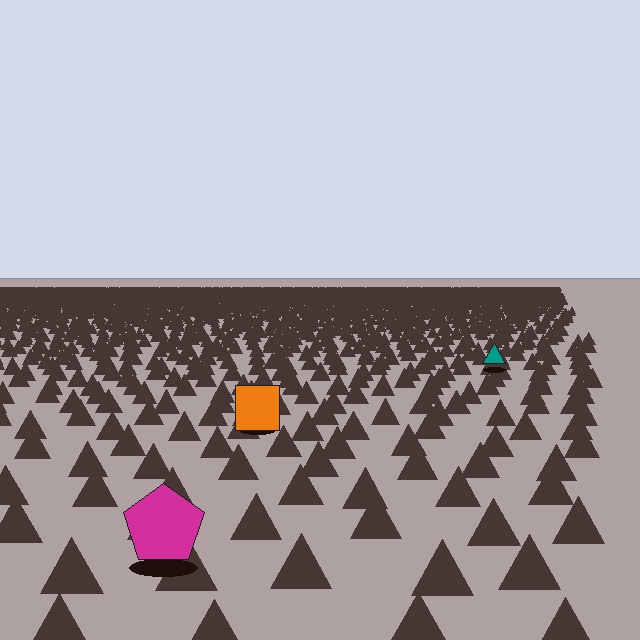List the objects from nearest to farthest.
From nearest to farthest: the magenta pentagon, the orange square, the teal triangle.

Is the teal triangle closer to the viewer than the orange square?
No. The orange square is closer — you can tell from the texture gradient: the ground texture is coarser near it.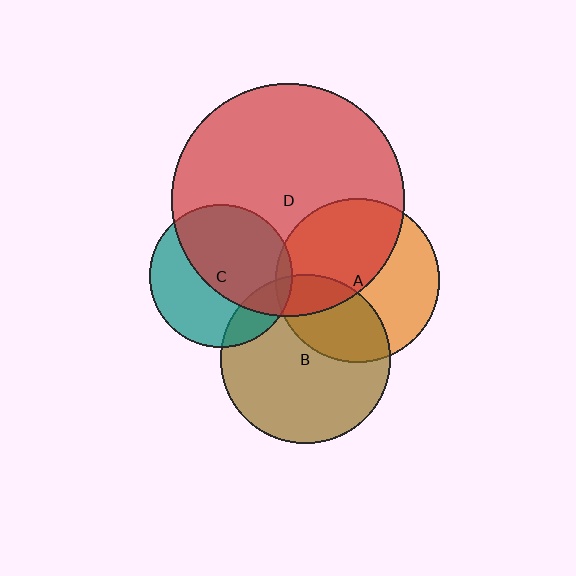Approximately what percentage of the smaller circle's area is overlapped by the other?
Approximately 5%.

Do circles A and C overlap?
Yes.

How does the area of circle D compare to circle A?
Approximately 2.0 times.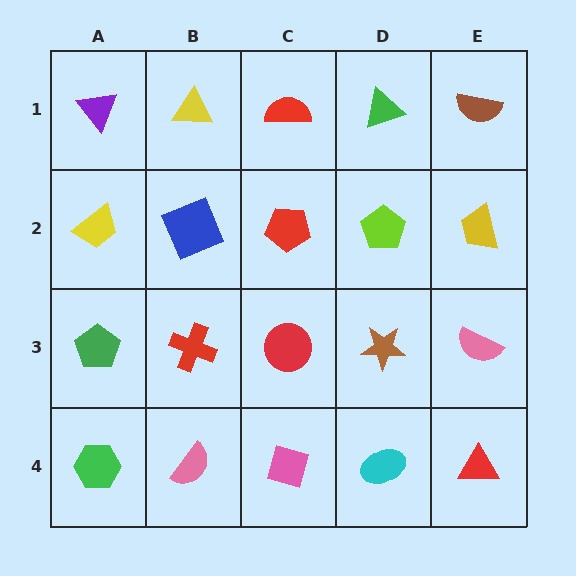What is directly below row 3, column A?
A green hexagon.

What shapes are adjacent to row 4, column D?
A brown star (row 3, column D), a pink diamond (row 4, column C), a red triangle (row 4, column E).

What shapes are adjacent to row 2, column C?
A red semicircle (row 1, column C), a red circle (row 3, column C), a blue square (row 2, column B), a lime pentagon (row 2, column D).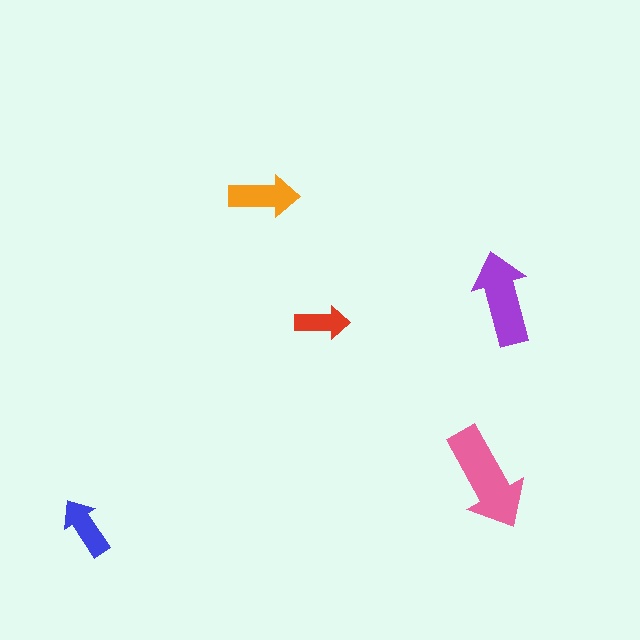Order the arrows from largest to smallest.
the pink one, the purple one, the orange one, the blue one, the red one.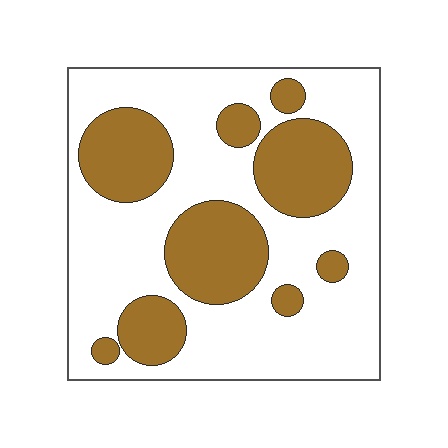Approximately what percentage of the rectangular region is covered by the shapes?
Approximately 35%.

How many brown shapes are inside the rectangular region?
9.